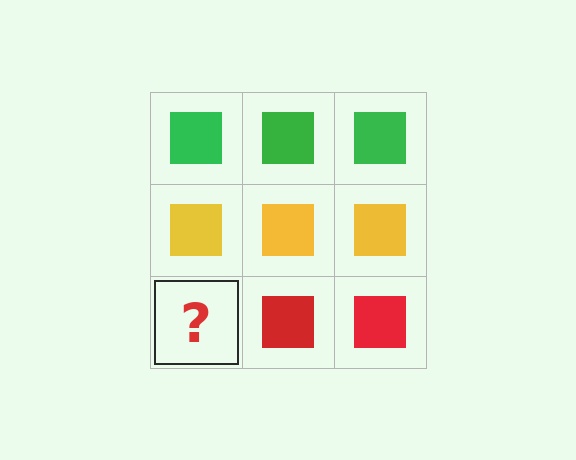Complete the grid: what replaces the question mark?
The question mark should be replaced with a red square.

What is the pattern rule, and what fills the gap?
The rule is that each row has a consistent color. The gap should be filled with a red square.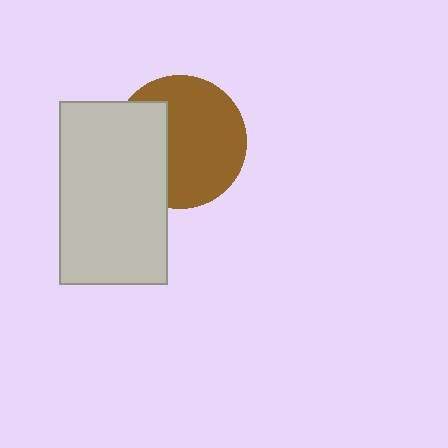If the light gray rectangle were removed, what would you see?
You would see the complete brown circle.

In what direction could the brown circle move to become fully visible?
The brown circle could move right. That would shift it out from behind the light gray rectangle entirely.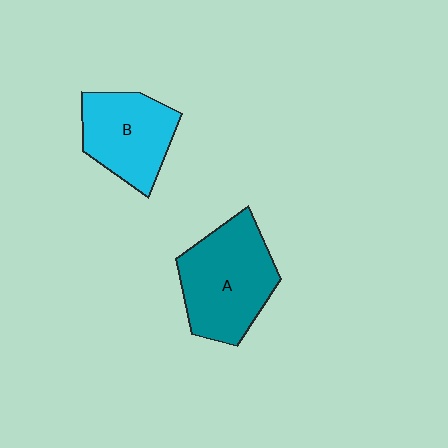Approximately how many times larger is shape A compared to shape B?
Approximately 1.3 times.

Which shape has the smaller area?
Shape B (cyan).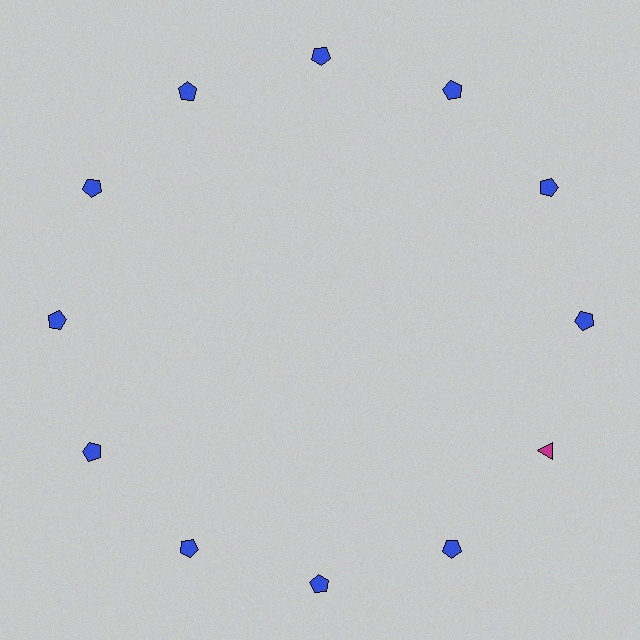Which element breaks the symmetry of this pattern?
The magenta triangle at roughly the 4 o'clock position breaks the symmetry. All other shapes are blue pentagons.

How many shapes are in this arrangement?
There are 12 shapes arranged in a ring pattern.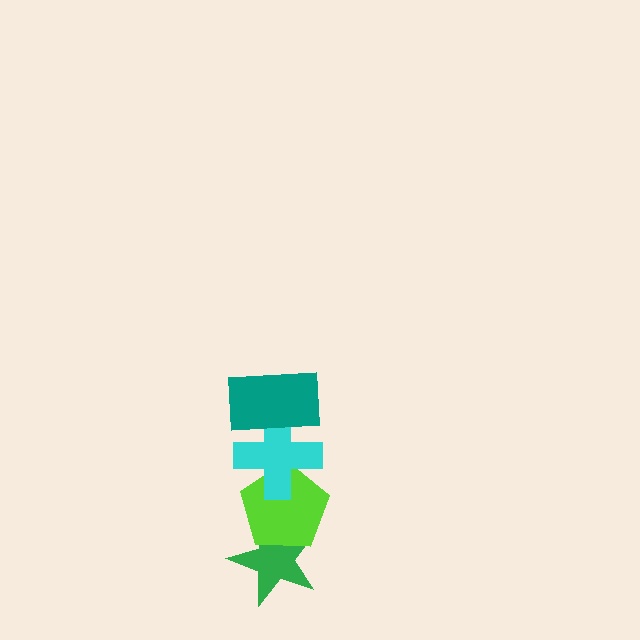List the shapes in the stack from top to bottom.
From top to bottom: the teal rectangle, the cyan cross, the lime pentagon, the green star.